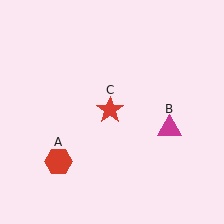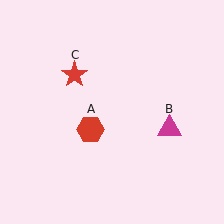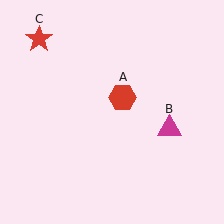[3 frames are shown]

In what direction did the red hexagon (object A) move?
The red hexagon (object A) moved up and to the right.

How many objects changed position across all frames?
2 objects changed position: red hexagon (object A), red star (object C).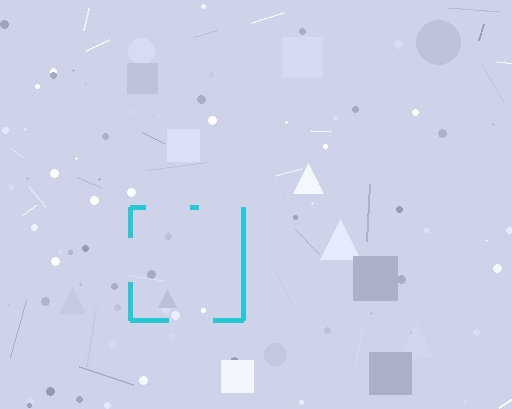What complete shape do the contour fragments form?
The contour fragments form a square.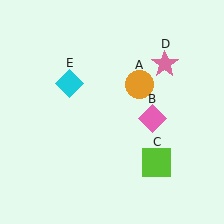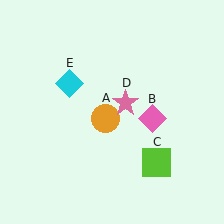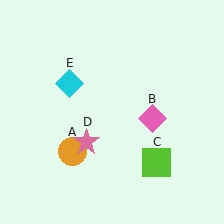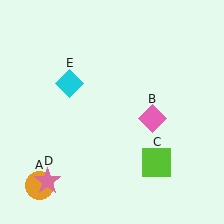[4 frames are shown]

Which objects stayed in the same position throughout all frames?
Pink diamond (object B) and lime square (object C) and cyan diamond (object E) remained stationary.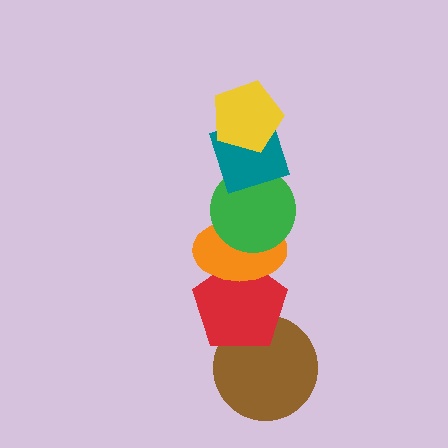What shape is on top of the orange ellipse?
The green circle is on top of the orange ellipse.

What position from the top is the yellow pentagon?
The yellow pentagon is 1st from the top.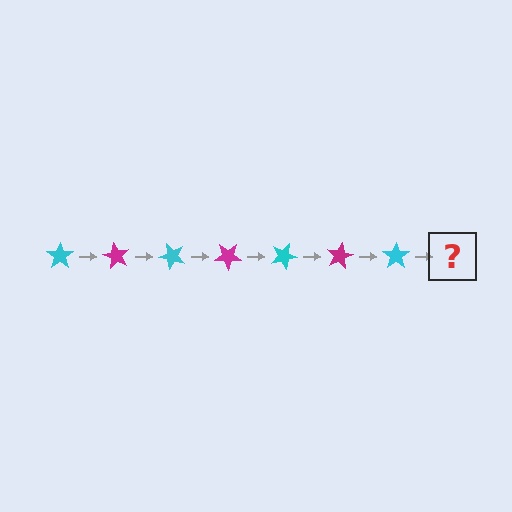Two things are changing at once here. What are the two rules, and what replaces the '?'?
The two rules are that it rotates 60 degrees each step and the color cycles through cyan and magenta. The '?' should be a magenta star, rotated 420 degrees from the start.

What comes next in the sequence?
The next element should be a magenta star, rotated 420 degrees from the start.